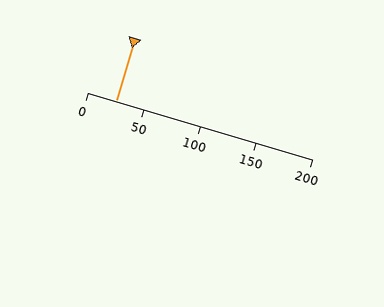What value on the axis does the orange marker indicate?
The marker indicates approximately 25.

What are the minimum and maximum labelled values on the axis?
The axis runs from 0 to 200.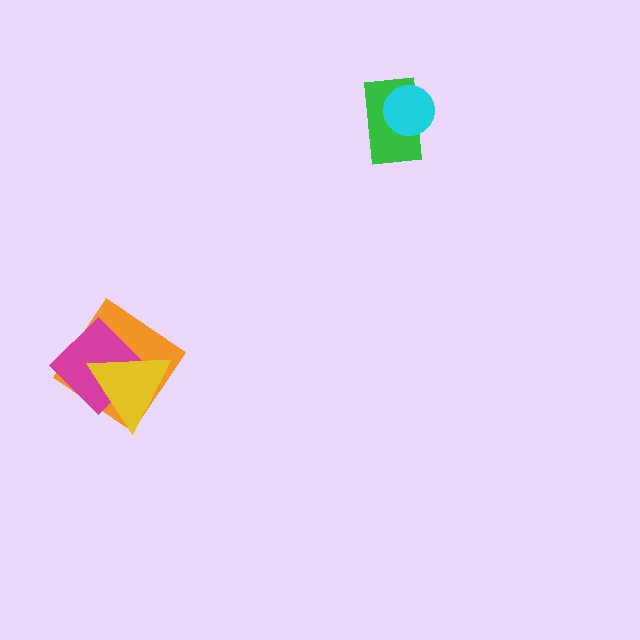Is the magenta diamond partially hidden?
Yes, it is partially covered by another shape.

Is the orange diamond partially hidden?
Yes, it is partially covered by another shape.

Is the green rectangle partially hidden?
Yes, it is partially covered by another shape.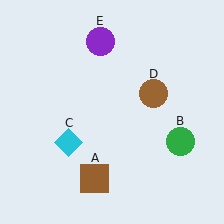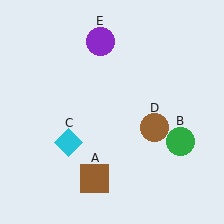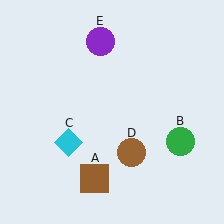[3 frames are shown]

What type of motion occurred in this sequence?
The brown circle (object D) rotated clockwise around the center of the scene.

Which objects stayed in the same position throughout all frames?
Brown square (object A) and green circle (object B) and cyan diamond (object C) and purple circle (object E) remained stationary.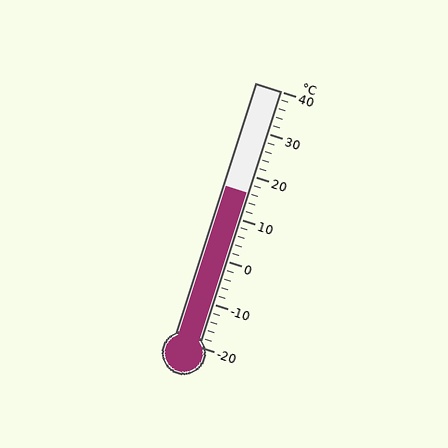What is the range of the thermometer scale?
The thermometer scale ranges from -20°C to 40°C.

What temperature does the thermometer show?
The thermometer shows approximately 16°C.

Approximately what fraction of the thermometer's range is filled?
The thermometer is filled to approximately 60% of its range.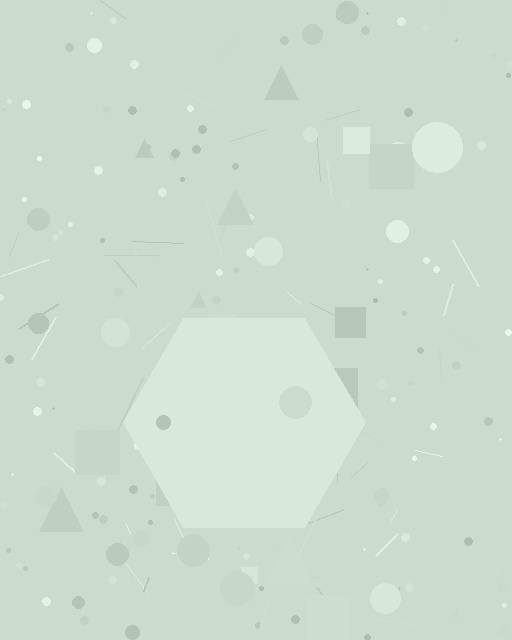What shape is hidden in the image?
A hexagon is hidden in the image.